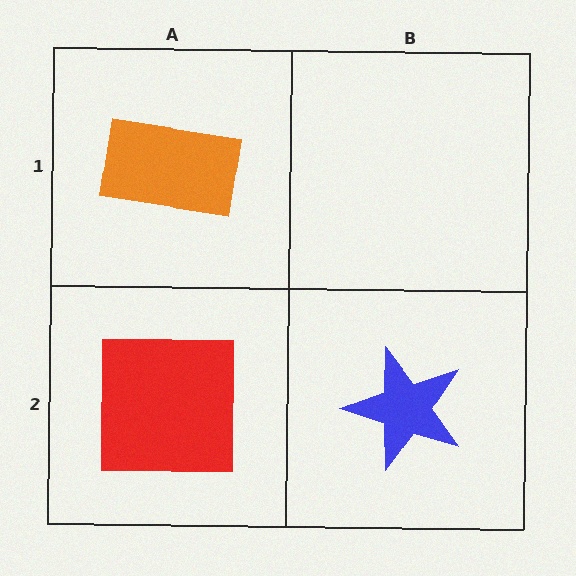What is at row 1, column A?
An orange rectangle.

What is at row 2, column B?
A blue star.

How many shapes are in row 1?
1 shape.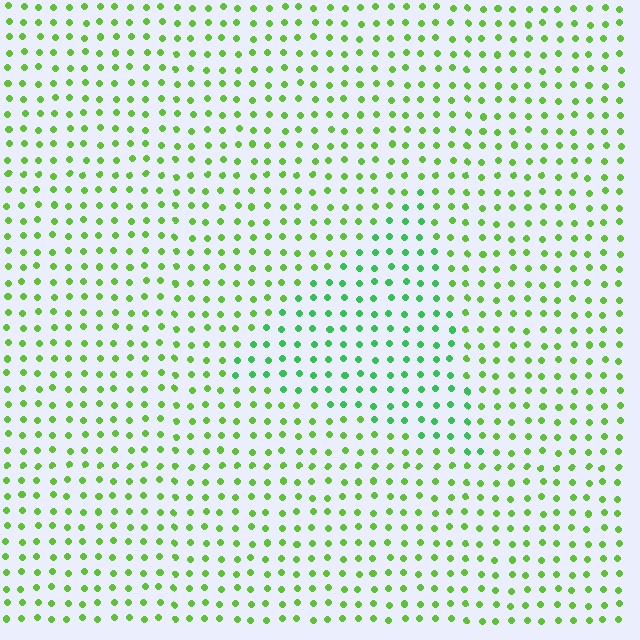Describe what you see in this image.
The image is filled with small lime elements in a uniform arrangement. A triangle-shaped region is visible where the elements are tinted to a slightly different hue, forming a subtle color boundary.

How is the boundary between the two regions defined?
The boundary is defined purely by a slight shift in hue (about 31 degrees). Spacing, size, and orientation are identical on both sides.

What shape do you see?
I see a triangle.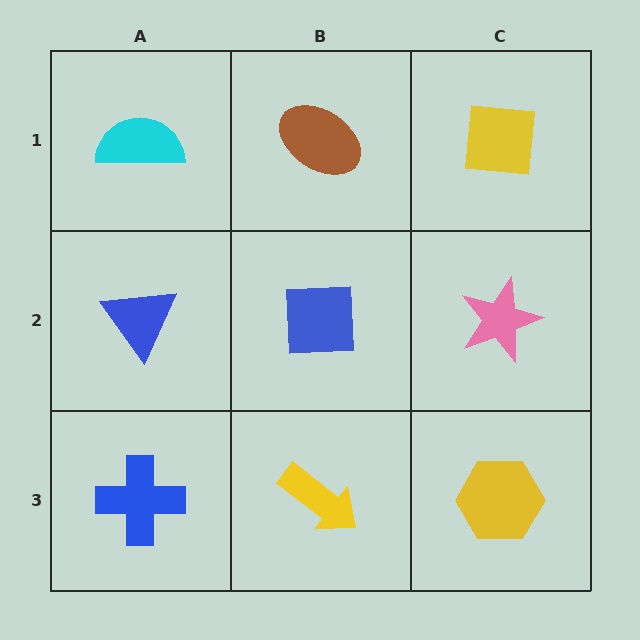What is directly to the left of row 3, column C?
A yellow arrow.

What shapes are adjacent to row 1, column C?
A pink star (row 2, column C), a brown ellipse (row 1, column B).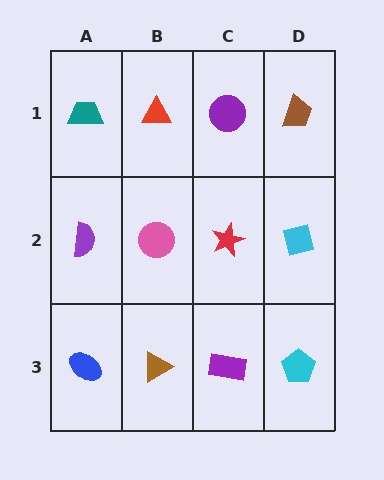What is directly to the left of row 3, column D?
A purple rectangle.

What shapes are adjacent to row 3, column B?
A pink circle (row 2, column B), a blue ellipse (row 3, column A), a purple rectangle (row 3, column C).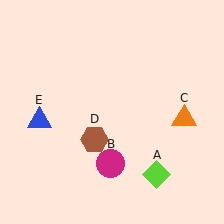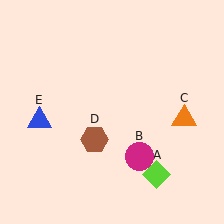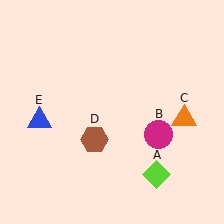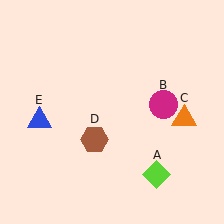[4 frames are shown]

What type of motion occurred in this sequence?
The magenta circle (object B) rotated counterclockwise around the center of the scene.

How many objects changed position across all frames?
1 object changed position: magenta circle (object B).